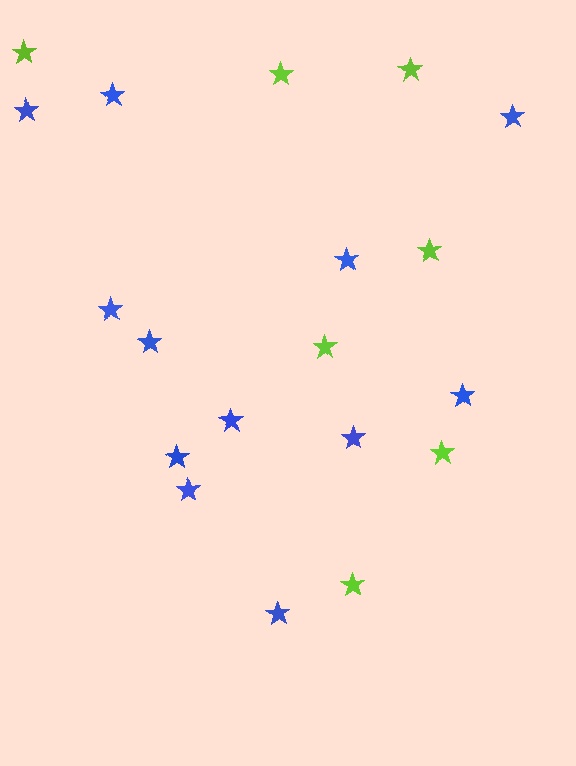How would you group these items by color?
There are 2 groups: one group of blue stars (12) and one group of lime stars (7).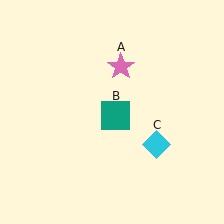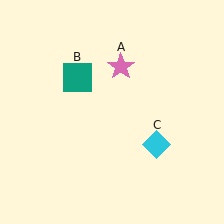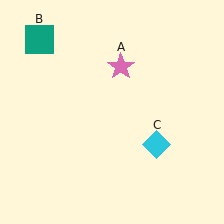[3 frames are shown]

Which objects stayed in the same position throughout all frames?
Pink star (object A) and cyan diamond (object C) remained stationary.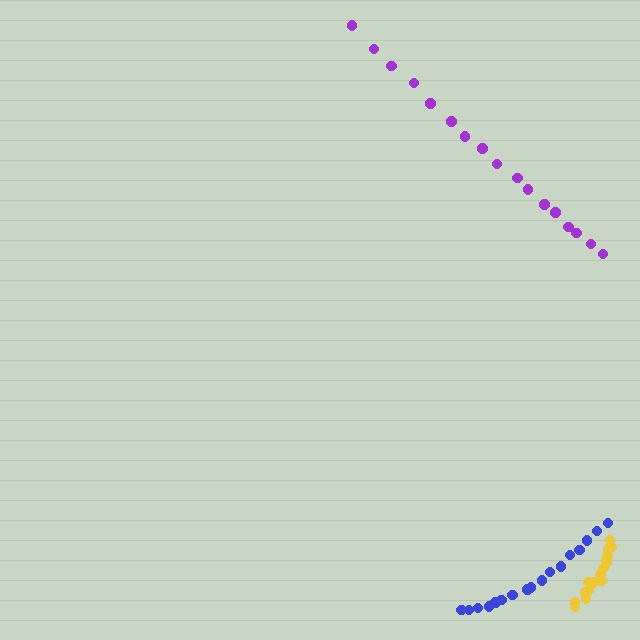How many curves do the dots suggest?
There are 3 distinct paths.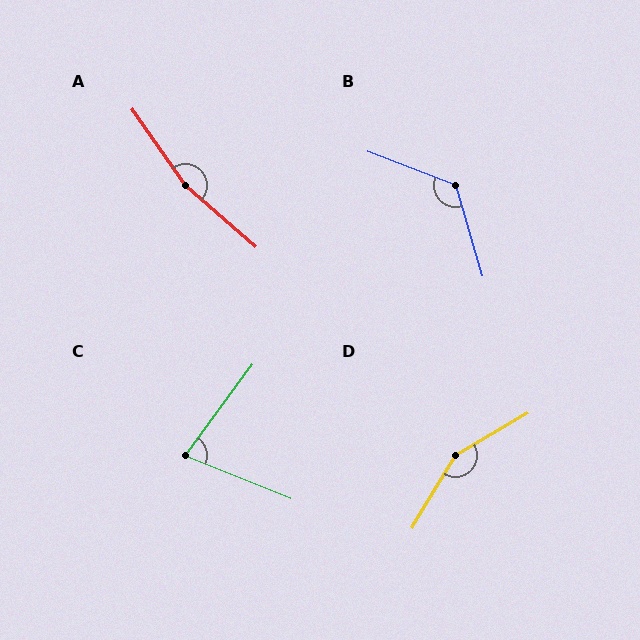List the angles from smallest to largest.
C (75°), B (127°), D (151°), A (166°).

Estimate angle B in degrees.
Approximately 127 degrees.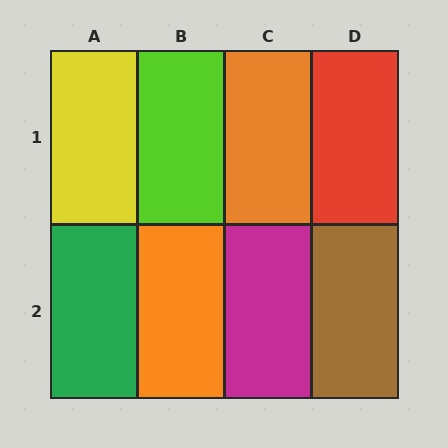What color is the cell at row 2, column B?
Orange.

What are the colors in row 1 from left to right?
Yellow, lime, orange, red.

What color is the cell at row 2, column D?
Brown.